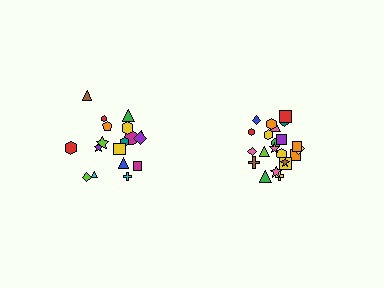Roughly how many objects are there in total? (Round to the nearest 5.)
Roughly 40 objects in total.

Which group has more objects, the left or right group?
The right group.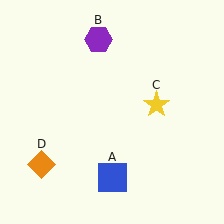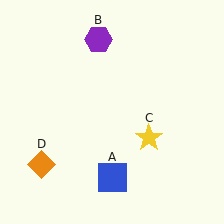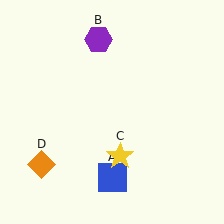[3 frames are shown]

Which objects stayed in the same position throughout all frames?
Blue square (object A) and purple hexagon (object B) and orange diamond (object D) remained stationary.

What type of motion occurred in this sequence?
The yellow star (object C) rotated clockwise around the center of the scene.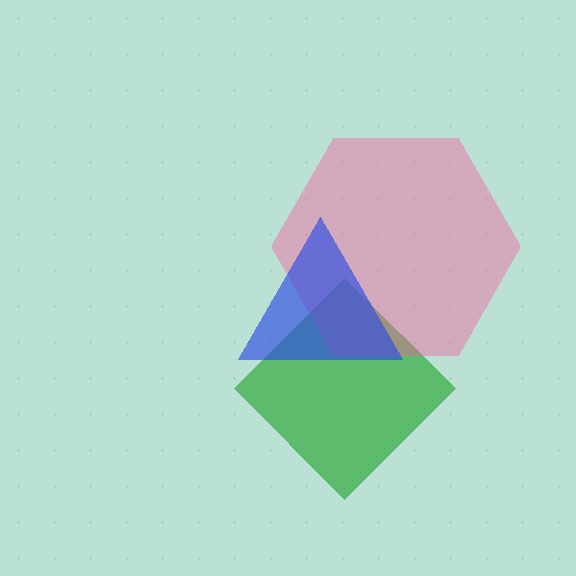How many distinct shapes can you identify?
There are 3 distinct shapes: a green diamond, a pink hexagon, a blue triangle.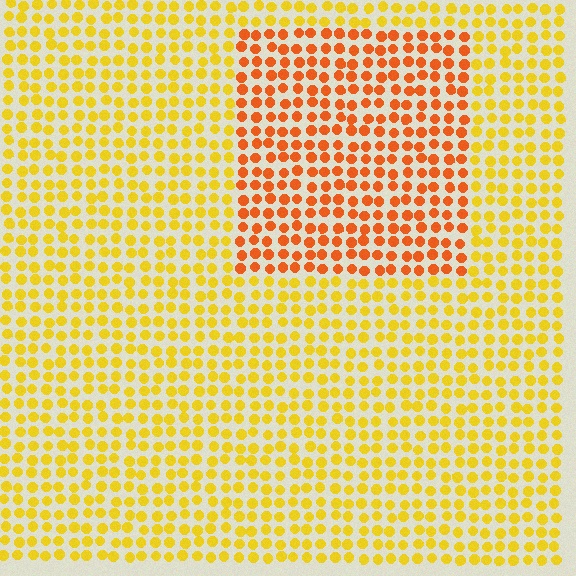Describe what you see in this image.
The image is filled with small yellow elements in a uniform arrangement. A rectangle-shaped region is visible where the elements are tinted to a slightly different hue, forming a subtle color boundary.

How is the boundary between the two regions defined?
The boundary is defined purely by a slight shift in hue (about 34 degrees). Spacing, size, and orientation are identical on both sides.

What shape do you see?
I see a rectangle.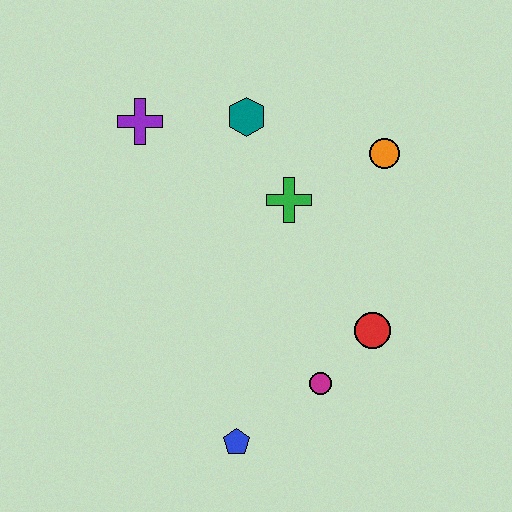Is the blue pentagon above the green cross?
No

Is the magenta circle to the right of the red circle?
No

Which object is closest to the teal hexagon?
The green cross is closest to the teal hexagon.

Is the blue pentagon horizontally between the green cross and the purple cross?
Yes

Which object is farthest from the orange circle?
The blue pentagon is farthest from the orange circle.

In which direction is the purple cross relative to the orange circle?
The purple cross is to the left of the orange circle.